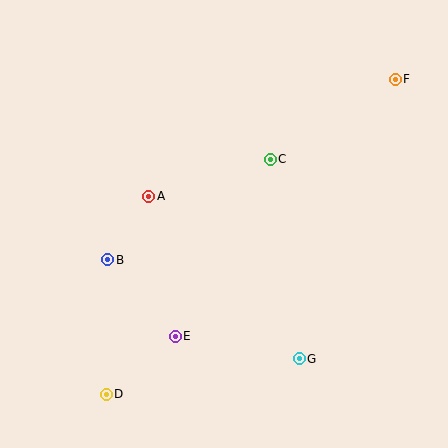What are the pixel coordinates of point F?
Point F is at (395, 79).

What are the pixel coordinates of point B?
Point B is at (108, 260).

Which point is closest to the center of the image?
Point C at (270, 159) is closest to the center.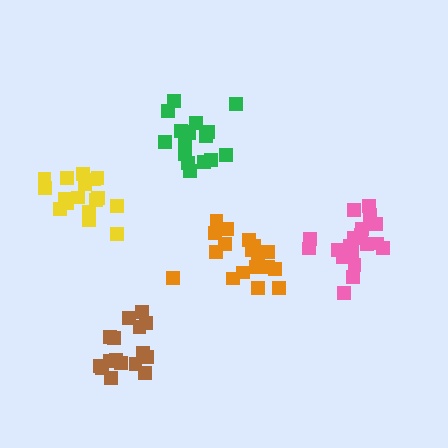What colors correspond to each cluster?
The clusters are colored: yellow, brown, pink, orange, green.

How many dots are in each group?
Group 1: 18 dots, Group 2: 16 dots, Group 3: 21 dots, Group 4: 18 dots, Group 5: 17 dots (90 total).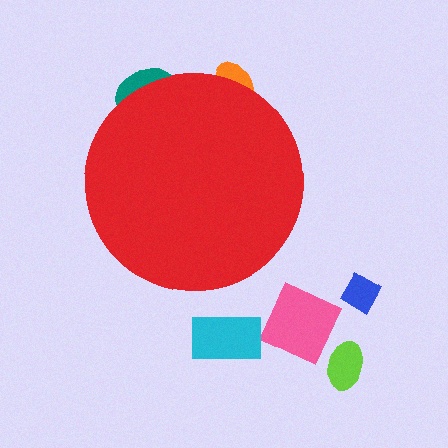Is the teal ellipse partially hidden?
Yes, the teal ellipse is partially hidden behind the red circle.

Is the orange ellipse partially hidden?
Yes, the orange ellipse is partially hidden behind the red circle.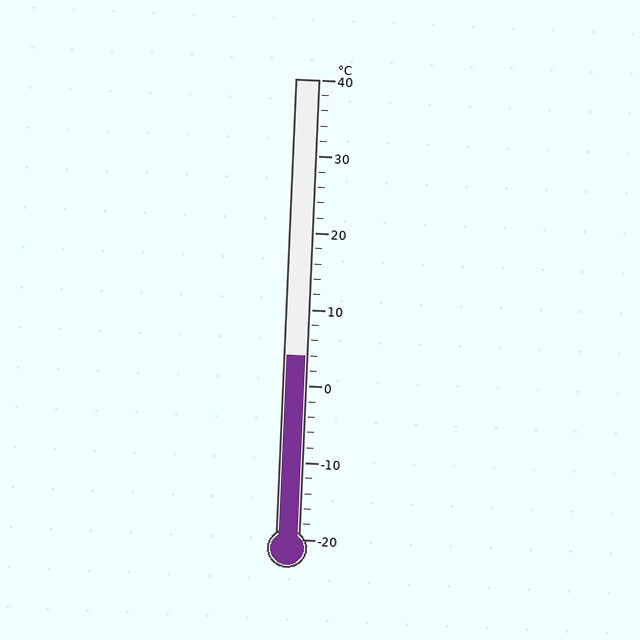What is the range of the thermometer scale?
The thermometer scale ranges from -20°C to 40°C.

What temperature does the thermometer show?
The thermometer shows approximately 4°C.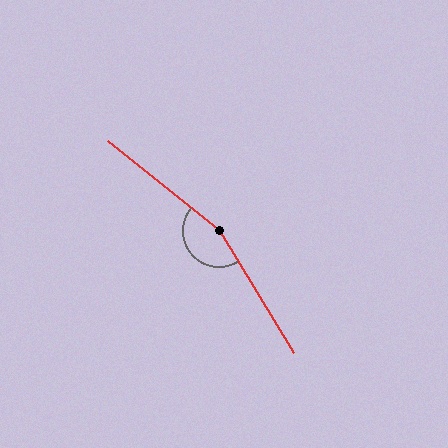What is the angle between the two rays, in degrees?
Approximately 160 degrees.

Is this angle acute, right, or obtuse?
It is obtuse.